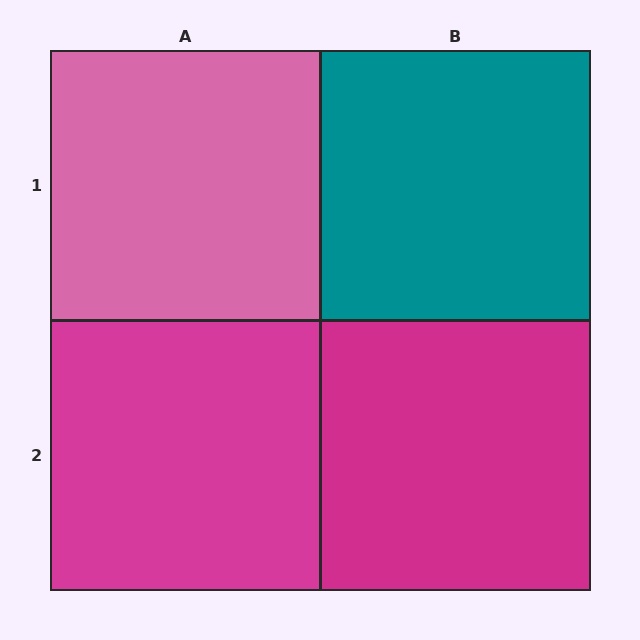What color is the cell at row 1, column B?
Teal.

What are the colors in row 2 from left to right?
Magenta, magenta.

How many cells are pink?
1 cell is pink.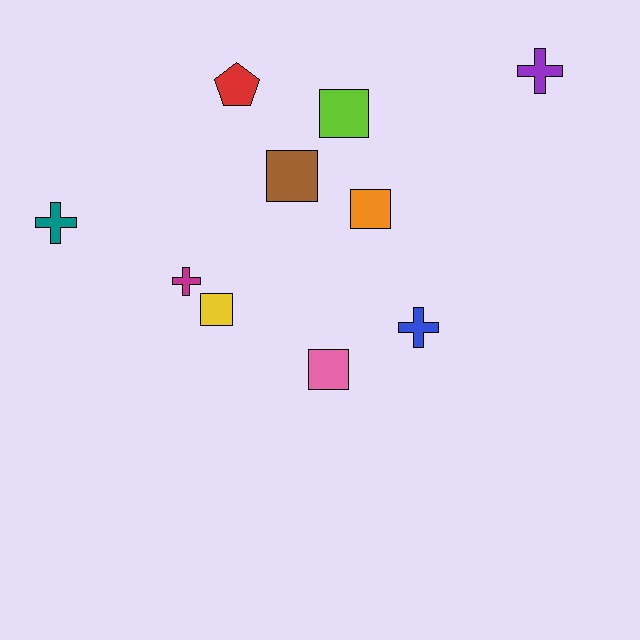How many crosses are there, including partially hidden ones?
There are 4 crosses.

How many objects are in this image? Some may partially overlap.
There are 10 objects.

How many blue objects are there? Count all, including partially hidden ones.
There is 1 blue object.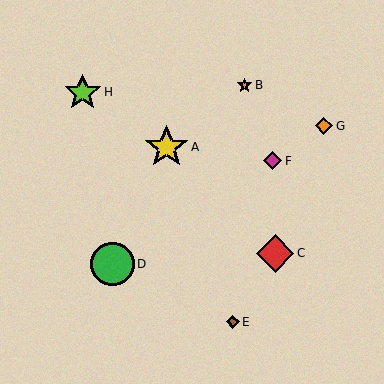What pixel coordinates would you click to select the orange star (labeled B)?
Click at (244, 85) to select the orange star B.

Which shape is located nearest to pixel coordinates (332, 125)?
The orange diamond (labeled G) at (324, 126) is nearest to that location.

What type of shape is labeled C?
Shape C is a red diamond.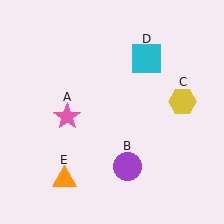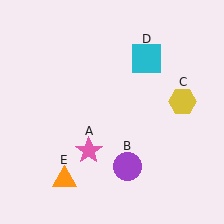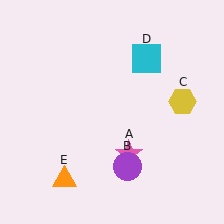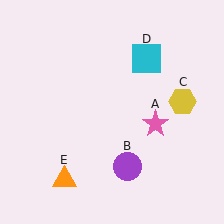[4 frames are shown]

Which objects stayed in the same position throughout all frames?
Purple circle (object B) and yellow hexagon (object C) and cyan square (object D) and orange triangle (object E) remained stationary.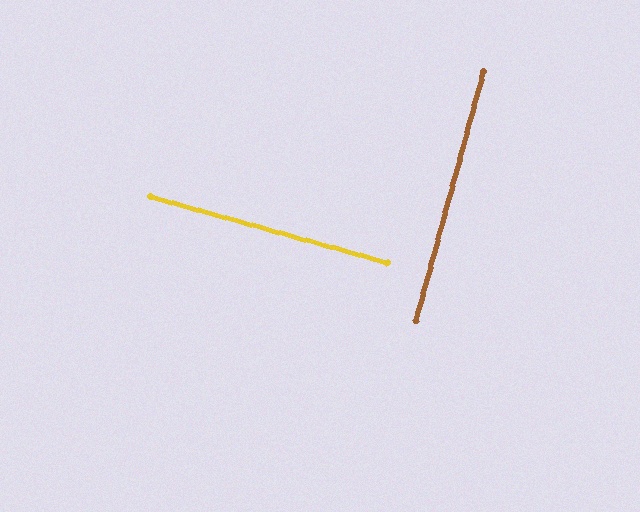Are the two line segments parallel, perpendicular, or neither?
Perpendicular — they meet at approximately 90°.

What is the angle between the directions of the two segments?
Approximately 90 degrees.